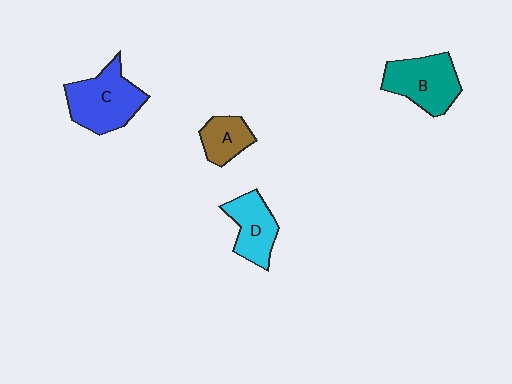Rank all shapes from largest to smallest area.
From largest to smallest: C (blue), B (teal), D (cyan), A (brown).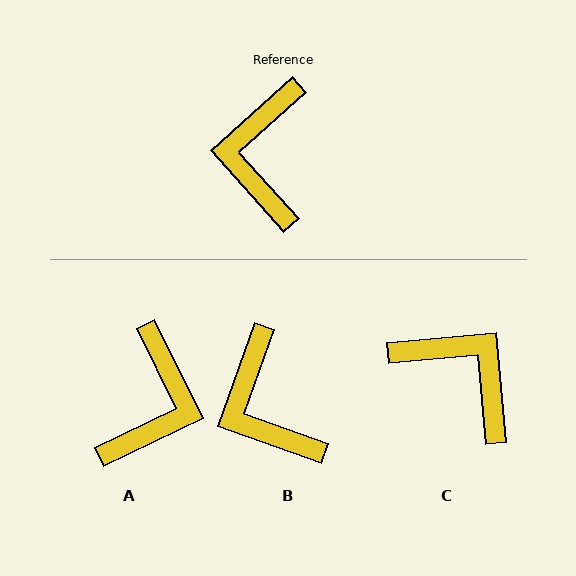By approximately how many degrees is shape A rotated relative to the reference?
Approximately 164 degrees counter-clockwise.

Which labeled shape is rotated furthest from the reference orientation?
A, about 164 degrees away.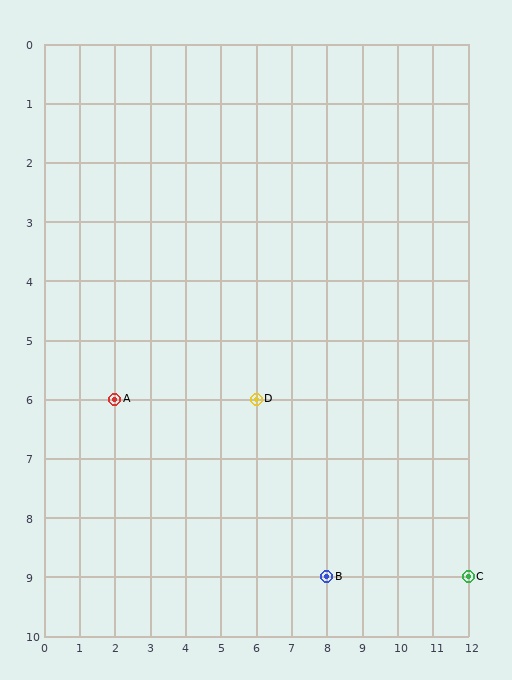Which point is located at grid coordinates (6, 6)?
Point D is at (6, 6).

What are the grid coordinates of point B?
Point B is at grid coordinates (8, 9).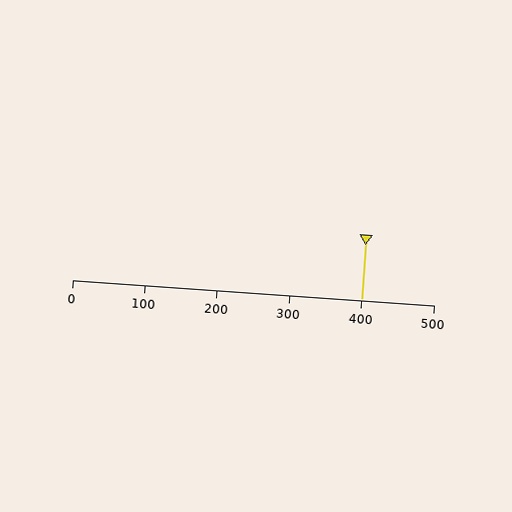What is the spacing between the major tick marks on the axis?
The major ticks are spaced 100 apart.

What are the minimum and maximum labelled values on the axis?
The axis runs from 0 to 500.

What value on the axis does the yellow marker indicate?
The marker indicates approximately 400.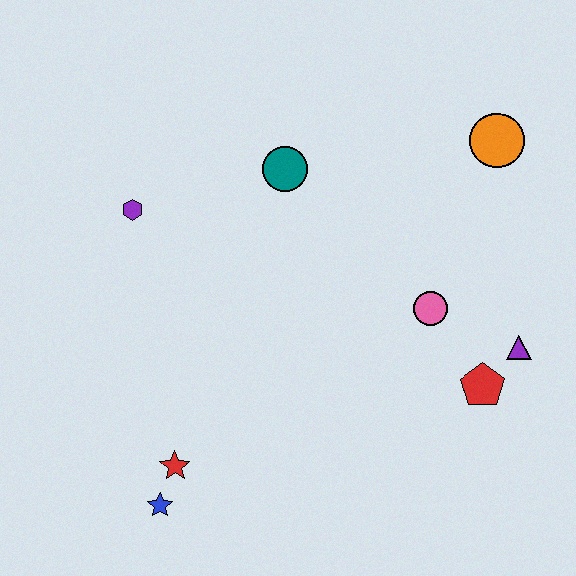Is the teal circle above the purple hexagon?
Yes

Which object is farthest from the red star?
The orange circle is farthest from the red star.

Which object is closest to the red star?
The blue star is closest to the red star.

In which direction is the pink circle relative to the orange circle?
The pink circle is below the orange circle.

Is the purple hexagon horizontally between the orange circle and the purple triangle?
No